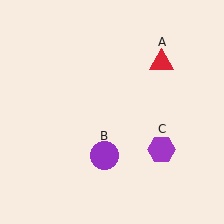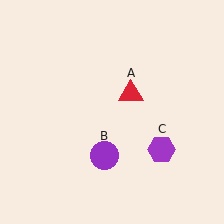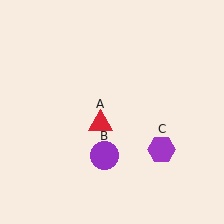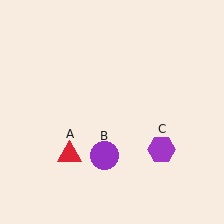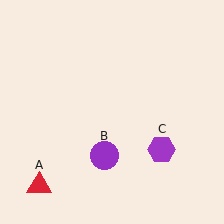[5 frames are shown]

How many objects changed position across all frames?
1 object changed position: red triangle (object A).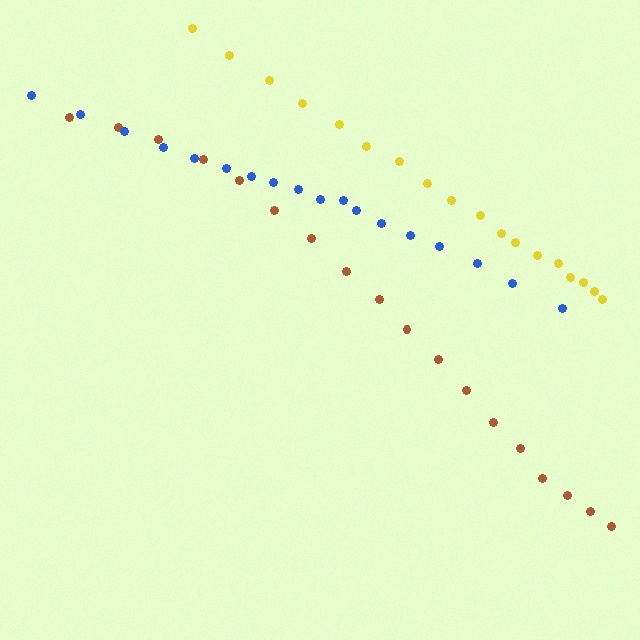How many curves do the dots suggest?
There are 3 distinct paths.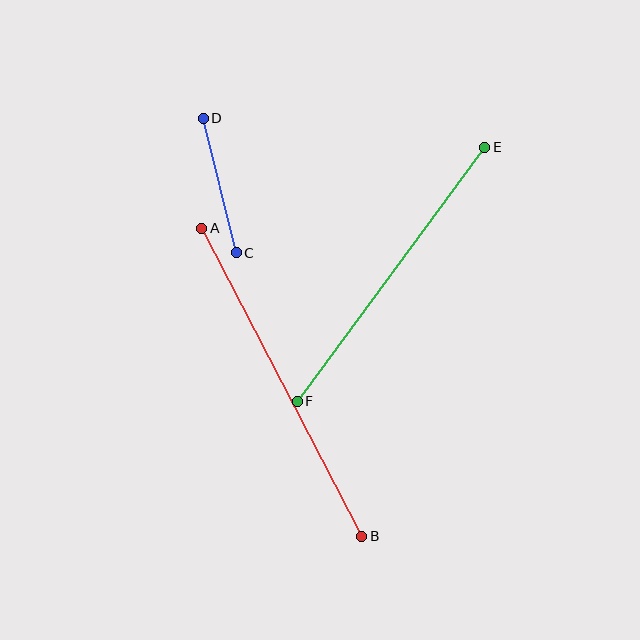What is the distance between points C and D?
The distance is approximately 138 pixels.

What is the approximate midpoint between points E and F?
The midpoint is at approximately (391, 274) pixels.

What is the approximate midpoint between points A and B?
The midpoint is at approximately (282, 382) pixels.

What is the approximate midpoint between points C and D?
The midpoint is at approximately (220, 186) pixels.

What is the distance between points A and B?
The distance is approximately 347 pixels.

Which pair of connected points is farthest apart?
Points A and B are farthest apart.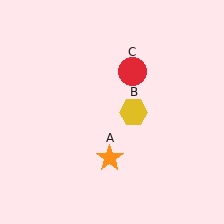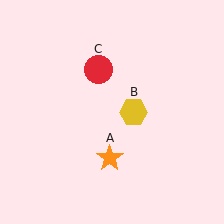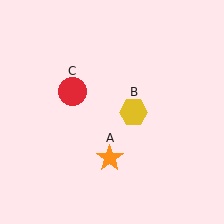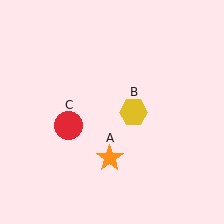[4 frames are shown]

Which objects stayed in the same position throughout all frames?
Orange star (object A) and yellow hexagon (object B) remained stationary.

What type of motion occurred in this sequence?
The red circle (object C) rotated counterclockwise around the center of the scene.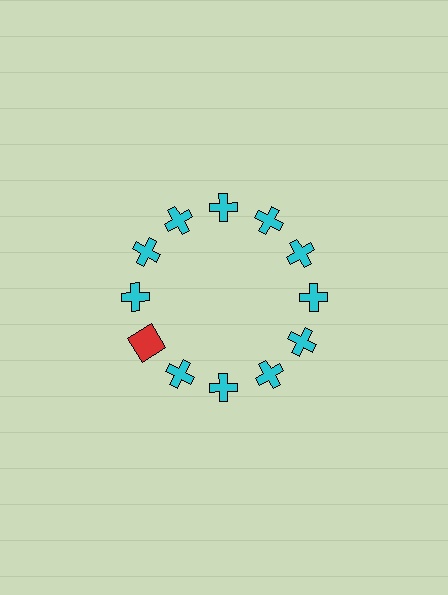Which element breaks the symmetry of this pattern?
The red square at roughly the 8 o'clock position breaks the symmetry. All other shapes are cyan crosses.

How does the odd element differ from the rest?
It differs in both color (red instead of cyan) and shape (square instead of cross).